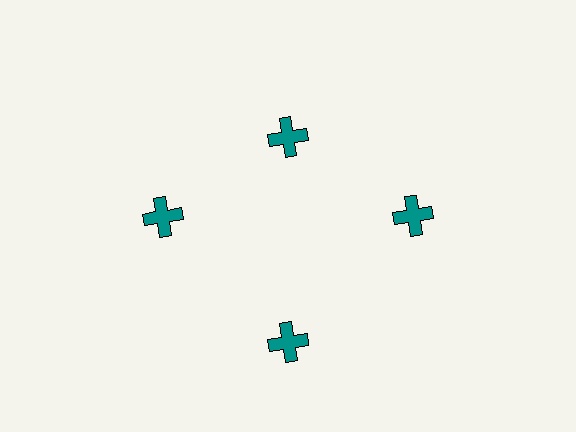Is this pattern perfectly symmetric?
No. The 4 teal crosses are arranged in a ring, but one element near the 12 o'clock position is pulled inward toward the center, breaking the 4-fold rotational symmetry.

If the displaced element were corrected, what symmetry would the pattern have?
It would have 4-fold rotational symmetry — the pattern would map onto itself every 90 degrees.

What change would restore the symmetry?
The symmetry would be restored by moving it outward, back onto the ring so that all 4 crosses sit at equal angles and equal distance from the center.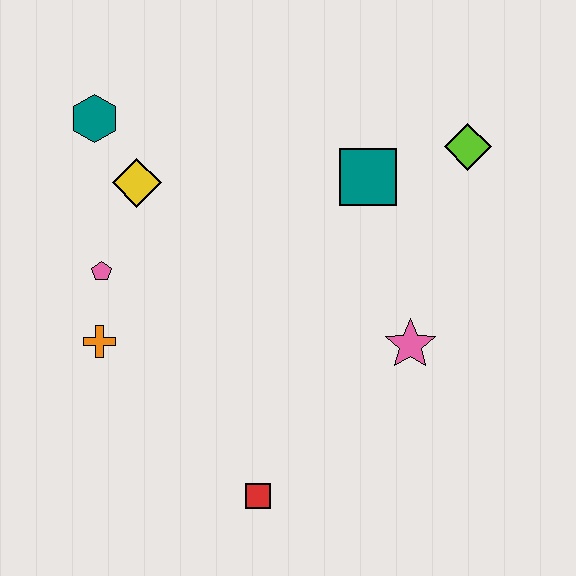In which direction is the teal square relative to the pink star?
The teal square is above the pink star.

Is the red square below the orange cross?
Yes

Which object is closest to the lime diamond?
The teal square is closest to the lime diamond.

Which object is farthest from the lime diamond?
The orange cross is farthest from the lime diamond.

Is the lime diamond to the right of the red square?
Yes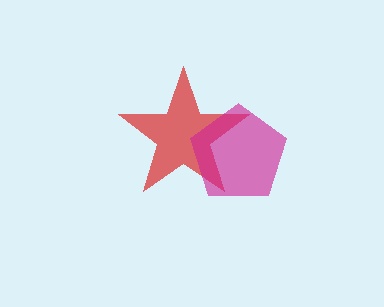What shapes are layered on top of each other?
The layered shapes are: a red star, a magenta pentagon.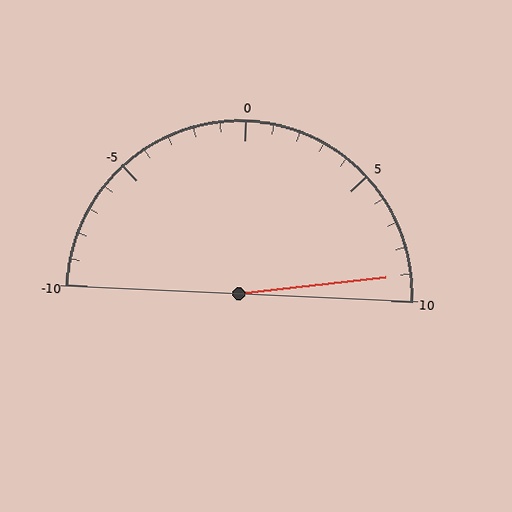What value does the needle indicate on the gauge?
The needle indicates approximately 9.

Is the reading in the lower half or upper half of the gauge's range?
The reading is in the upper half of the range (-10 to 10).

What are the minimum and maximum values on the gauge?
The gauge ranges from -10 to 10.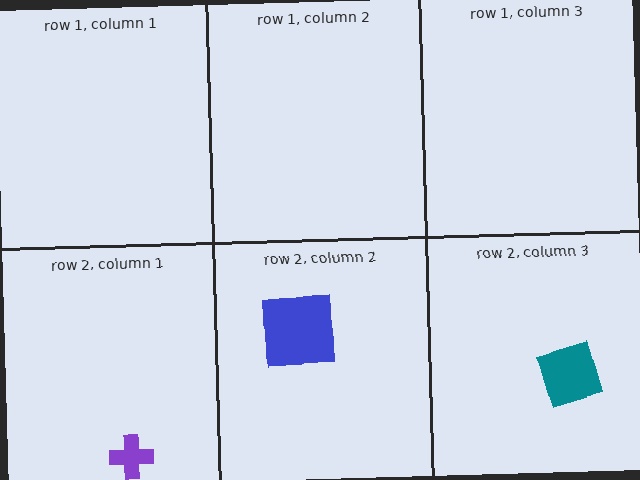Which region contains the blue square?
The row 2, column 2 region.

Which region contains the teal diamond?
The row 2, column 3 region.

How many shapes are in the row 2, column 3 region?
1.